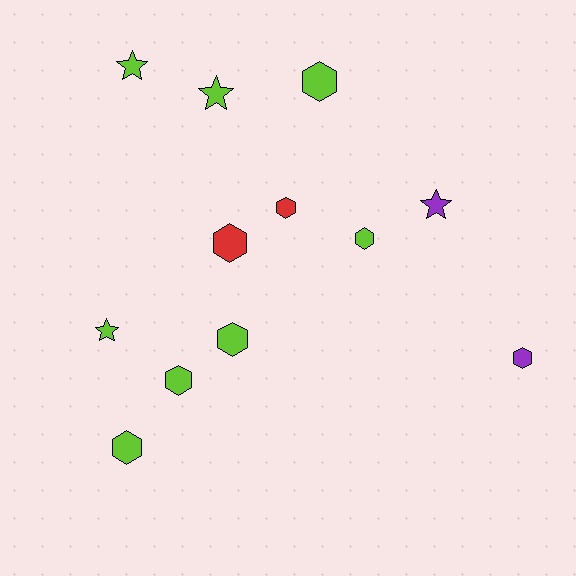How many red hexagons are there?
There are 2 red hexagons.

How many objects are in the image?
There are 12 objects.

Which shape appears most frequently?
Hexagon, with 8 objects.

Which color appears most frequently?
Lime, with 8 objects.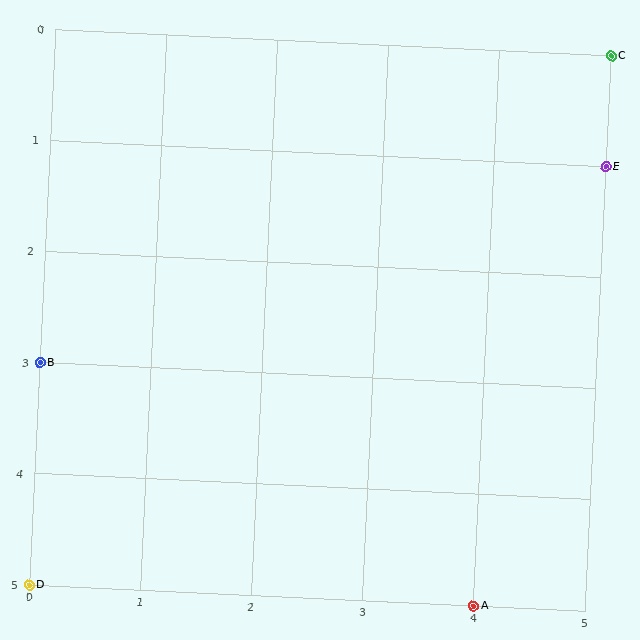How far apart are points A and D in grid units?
Points A and D are 4 columns apart.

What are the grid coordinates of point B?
Point B is at grid coordinates (0, 3).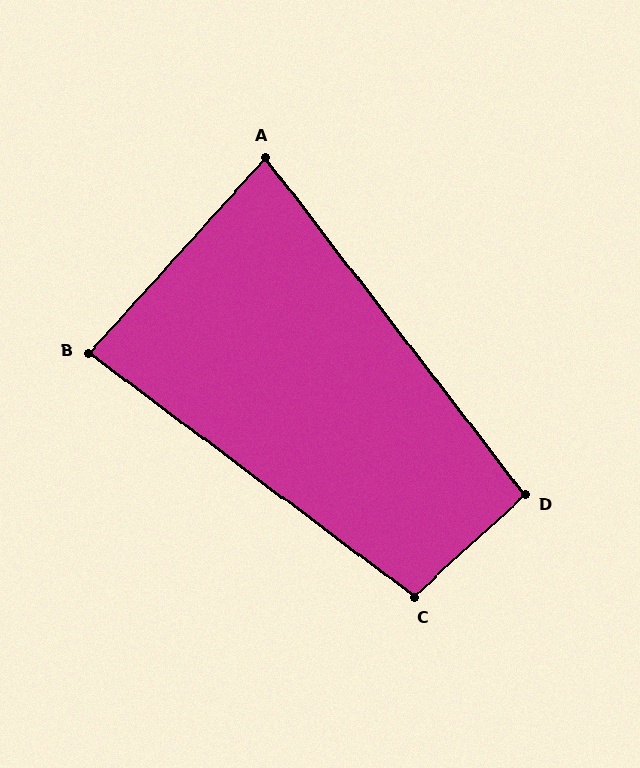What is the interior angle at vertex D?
Approximately 95 degrees (obtuse).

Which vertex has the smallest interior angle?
A, at approximately 80 degrees.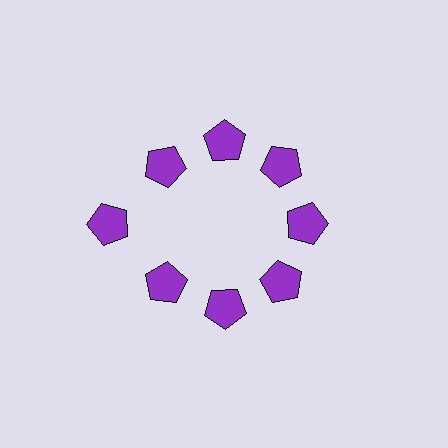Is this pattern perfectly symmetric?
No. The 8 purple pentagons are arranged in a ring, but one element near the 9 o'clock position is pushed outward from the center, breaking the 8-fold rotational symmetry.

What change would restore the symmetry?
The symmetry would be restored by moving it inward, back onto the ring so that all 8 pentagons sit at equal angles and equal distance from the center.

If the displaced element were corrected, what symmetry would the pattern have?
It would have 8-fold rotational symmetry — the pattern would map onto itself every 45 degrees.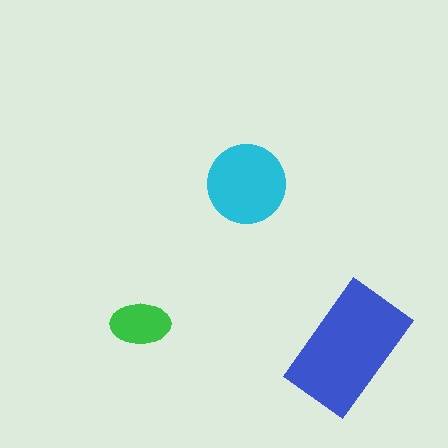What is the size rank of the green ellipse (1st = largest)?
3rd.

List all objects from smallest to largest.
The green ellipse, the cyan circle, the blue rectangle.